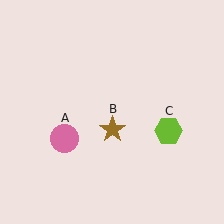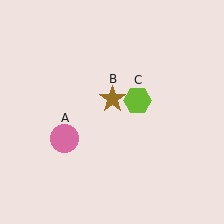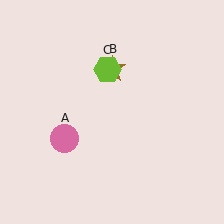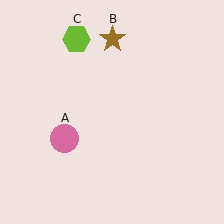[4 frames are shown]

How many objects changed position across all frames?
2 objects changed position: brown star (object B), lime hexagon (object C).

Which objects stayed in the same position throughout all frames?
Pink circle (object A) remained stationary.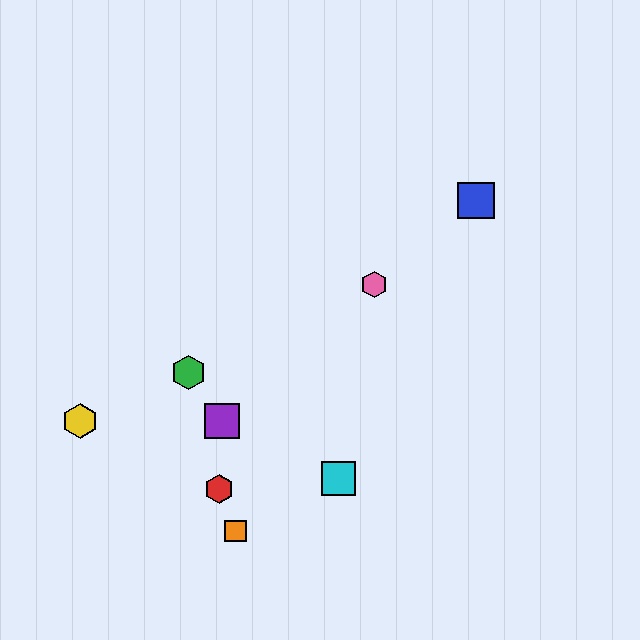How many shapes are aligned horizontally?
2 shapes (the yellow hexagon, the purple square) are aligned horizontally.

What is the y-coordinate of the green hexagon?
The green hexagon is at y≈372.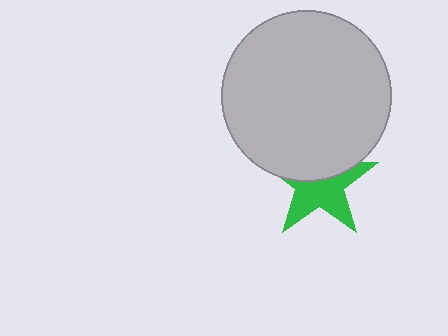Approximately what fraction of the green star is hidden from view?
Roughly 44% of the green star is hidden behind the light gray circle.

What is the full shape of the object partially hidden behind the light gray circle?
The partially hidden object is a green star.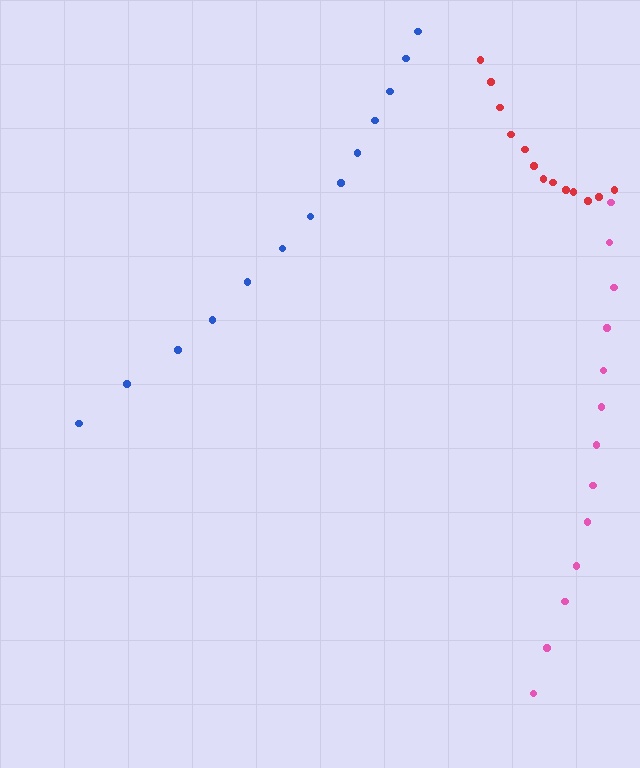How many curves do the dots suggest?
There are 3 distinct paths.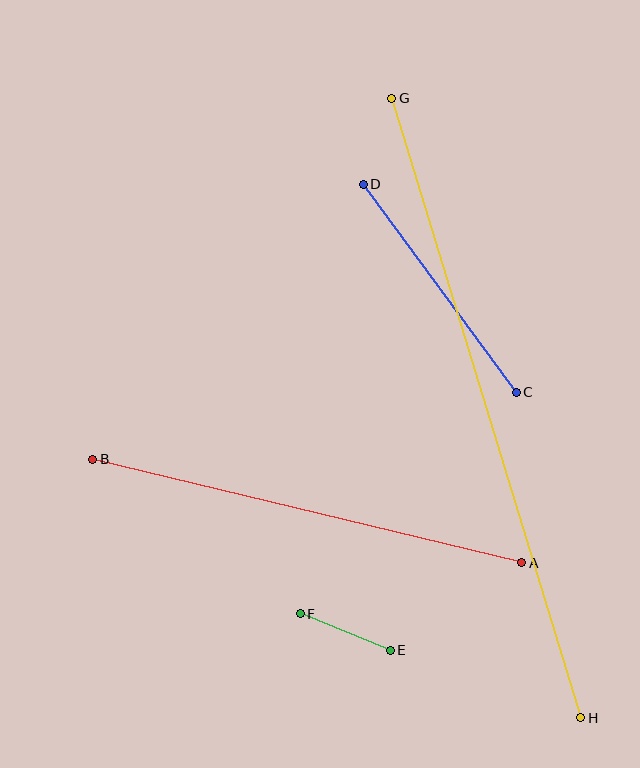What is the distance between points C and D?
The distance is approximately 258 pixels.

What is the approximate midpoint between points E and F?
The midpoint is at approximately (345, 632) pixels.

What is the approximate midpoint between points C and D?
The midpoint is at approximately (440, 288) pixels.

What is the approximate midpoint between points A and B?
The midpoint is at approximately (307, 511) pixels.